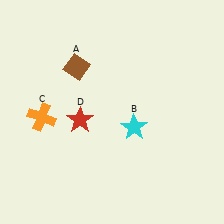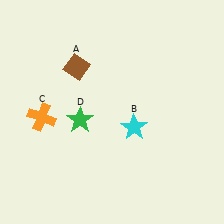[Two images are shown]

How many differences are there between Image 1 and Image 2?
There is 1 difference between the two images.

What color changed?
The star (D) changed from red in Image 1 to green in Image 2.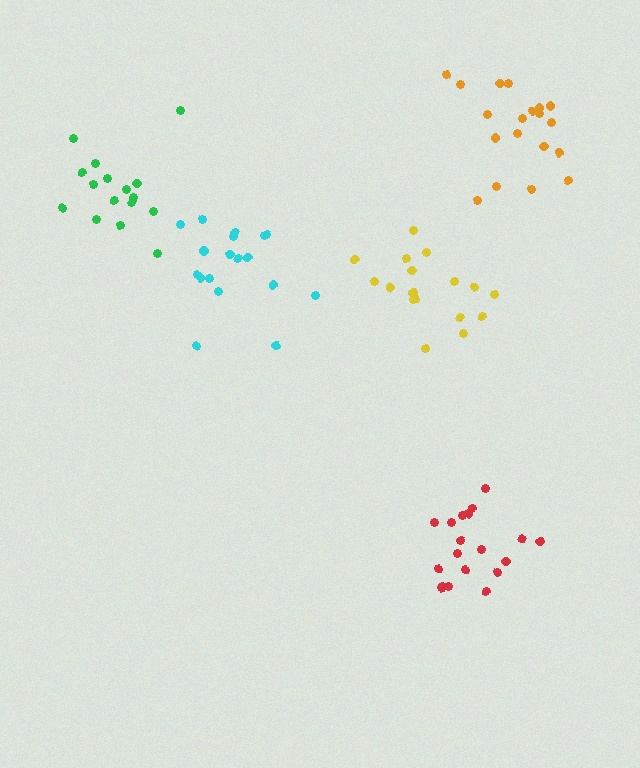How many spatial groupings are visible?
There are 5 spatial groupings.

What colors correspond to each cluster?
The clusters are colored: red, cyan, green, orange, yellow.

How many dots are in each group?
Group 1: 19 dots, Group 2: 18 dots, Group 3: 16 dots, Group 4: 19 dots, Group 5: 17 dots (89 total).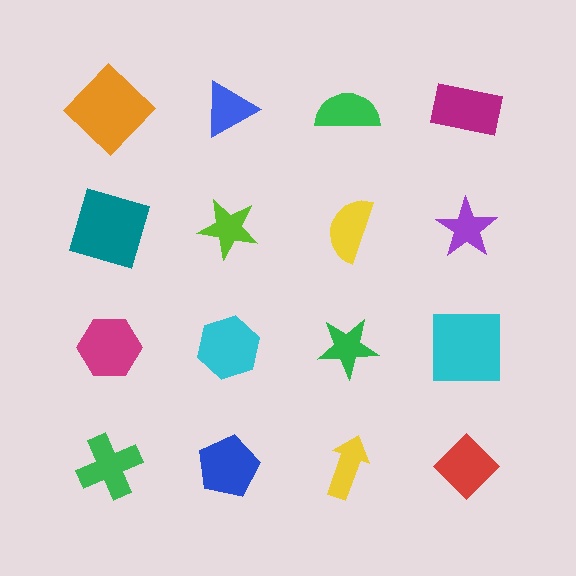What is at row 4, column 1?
A green cross.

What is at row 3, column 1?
A magenta hexagon.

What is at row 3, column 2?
A cyan hexagon.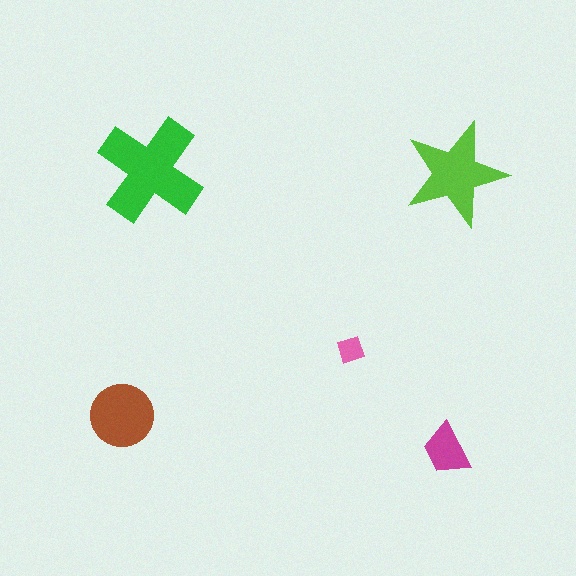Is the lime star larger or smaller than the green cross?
Smaller.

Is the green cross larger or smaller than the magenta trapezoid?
Larger.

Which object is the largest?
The green cross.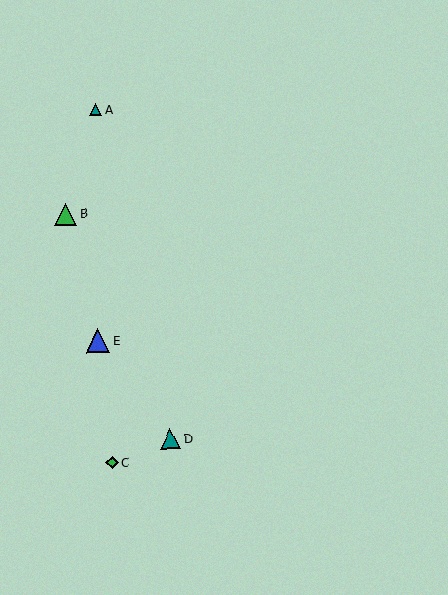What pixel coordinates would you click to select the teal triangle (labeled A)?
Click at (96, 110) to select the teal triangle A.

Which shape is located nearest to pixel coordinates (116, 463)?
The green diamond (labeled C) at (112, 463) is nearest to that location.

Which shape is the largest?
The blue triangle (labeled E) is the largest.